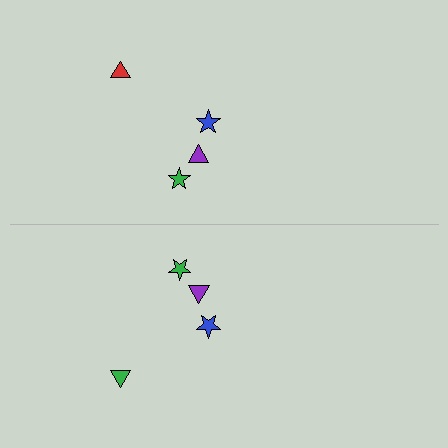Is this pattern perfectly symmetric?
No, the pattern is not perfectly symmetric. The green triangle on the bottom side breaks the symmetry — its mirror counterpart is red.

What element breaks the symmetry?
The green triangle on the bottom side breaks the symmetry — its mirror counterpart is red.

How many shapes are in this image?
There are 8 shapes in this image.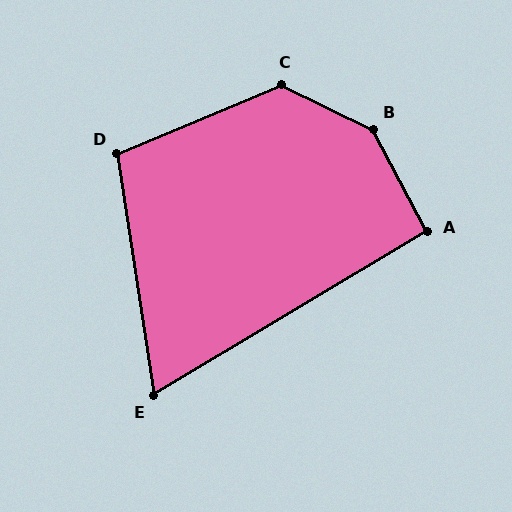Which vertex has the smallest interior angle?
E, at approximately 68 degrees.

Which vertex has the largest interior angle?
B, at approximately 143 degrees.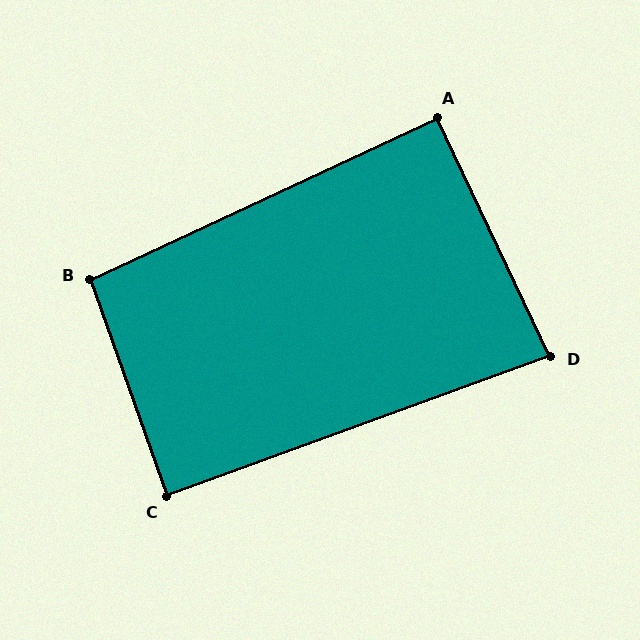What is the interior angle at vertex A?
Approximately 91 degrees (approximately right).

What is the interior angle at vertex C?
Approximately 89 degrees (approximately right).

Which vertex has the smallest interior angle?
D, at approximately 85 degrees.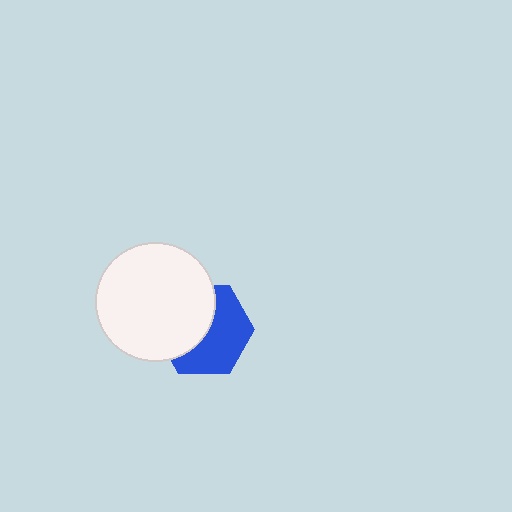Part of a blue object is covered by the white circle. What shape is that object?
It is a hexagon.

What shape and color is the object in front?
The object in front is a white circle.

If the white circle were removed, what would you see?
You would see the complete blue hexagon.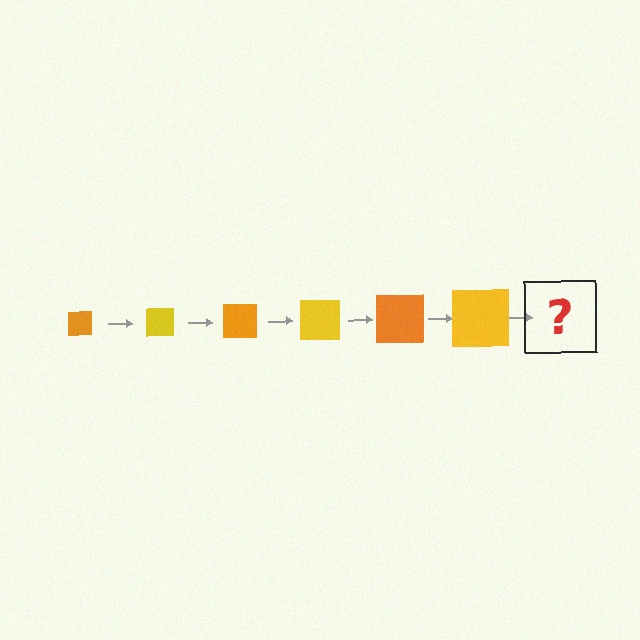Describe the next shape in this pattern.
It should be an orange square, larger than the previous one.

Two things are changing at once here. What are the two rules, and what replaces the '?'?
The two rules are that the square grows larger each step and the color cycles through orange and yellow. The '?' should be an orange square, larger than the previous one.